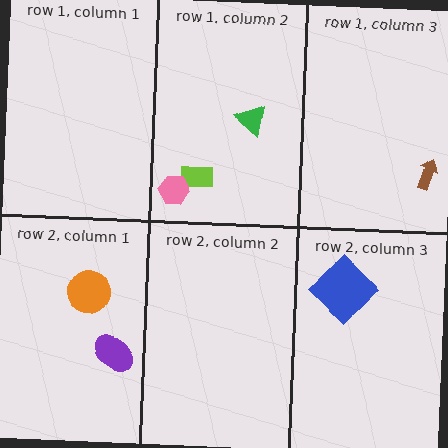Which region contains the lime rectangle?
The row 1, column 2 region.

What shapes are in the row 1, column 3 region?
The brown arrow.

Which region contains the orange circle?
The row 2, column 1 region.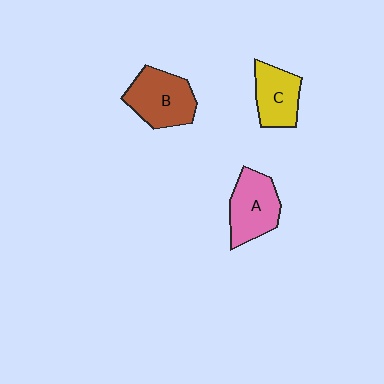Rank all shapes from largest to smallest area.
From largest to smallest: B (brown), A (pink), C (yellow).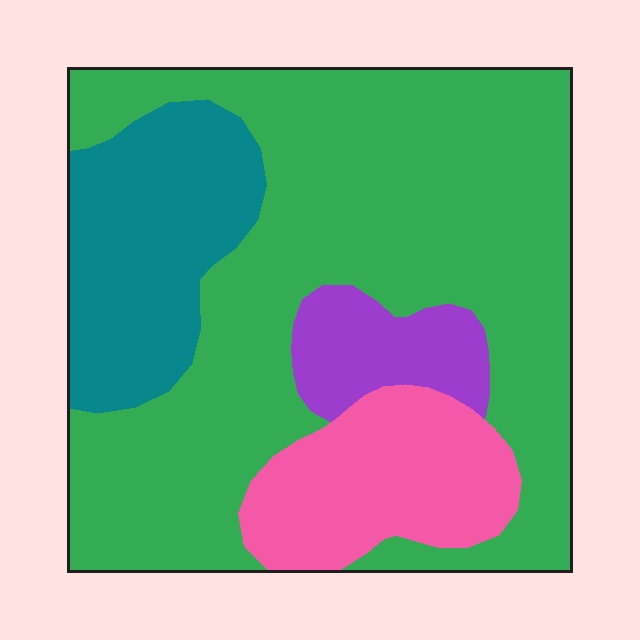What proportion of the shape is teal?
Teal covers roughly 20% of the shape.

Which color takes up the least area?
Purple, at roughly 5%.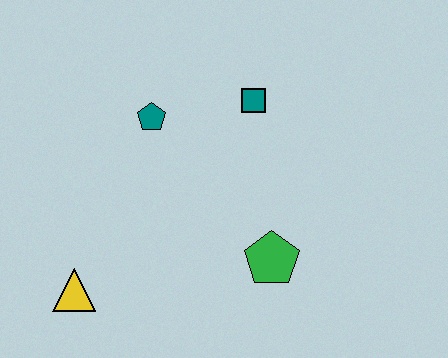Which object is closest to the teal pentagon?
The teal square is closest to the teal pentagon.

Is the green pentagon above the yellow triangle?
Yes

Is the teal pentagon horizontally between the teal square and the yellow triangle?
Yes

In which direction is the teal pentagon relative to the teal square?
The teal pentagon is to the left of the teal square.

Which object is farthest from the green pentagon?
The yellow triangle is farthest from the green pentagon.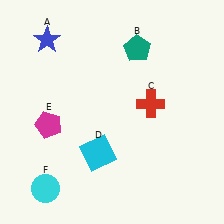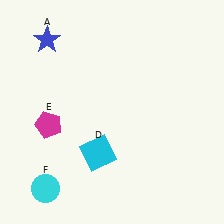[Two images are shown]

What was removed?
The red cross (C), the teal pentagon (B) were removed in Image 2.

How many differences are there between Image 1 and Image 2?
There are 2 differences between the two images.